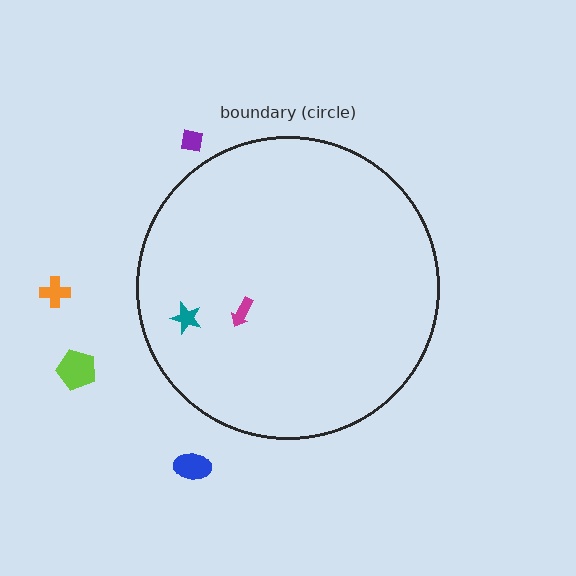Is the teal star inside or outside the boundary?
Inside.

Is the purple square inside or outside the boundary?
Outside.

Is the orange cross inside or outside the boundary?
Outside.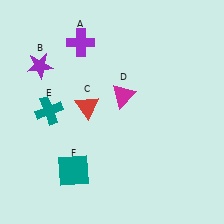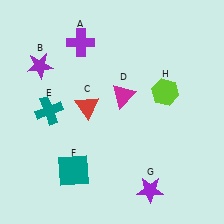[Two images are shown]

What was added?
A purple star (G), a lime hexagon (H) were added in Image 2.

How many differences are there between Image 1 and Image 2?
There are 2 differences between the two images.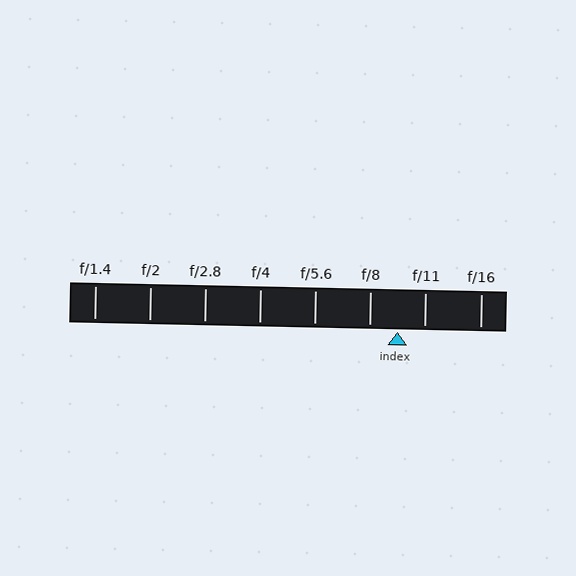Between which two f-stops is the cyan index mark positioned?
The index mark is between f/8 and f/11.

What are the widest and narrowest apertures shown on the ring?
The widest aperture shown is f/1.4 and the narrowest is f/16.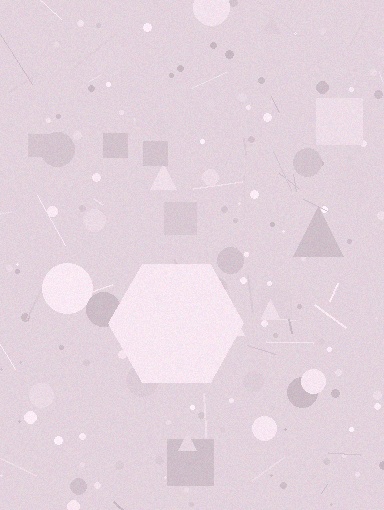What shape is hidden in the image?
A hexagon is hidden in the image.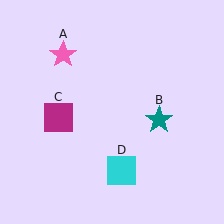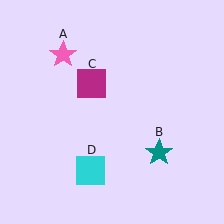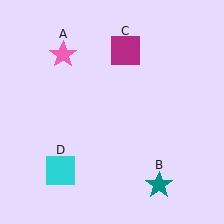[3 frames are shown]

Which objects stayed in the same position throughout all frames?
Pink star (object A) remained stationary.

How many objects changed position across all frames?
3 objects changed position: teal star (object B), magenta square (object C), cyan square (object D).